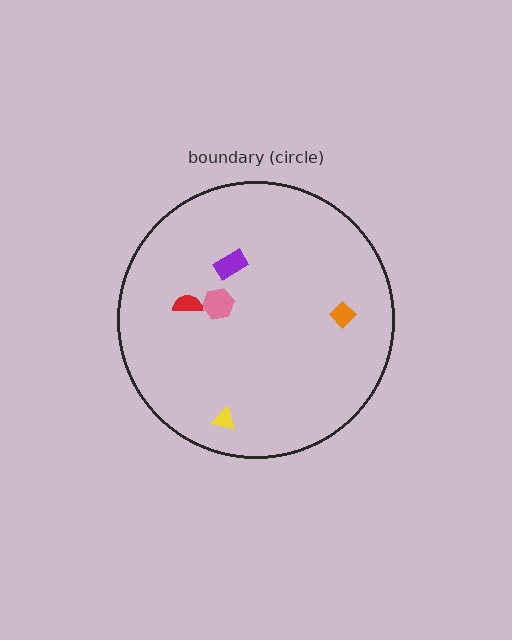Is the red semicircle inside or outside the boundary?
Inside.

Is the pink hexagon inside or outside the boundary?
Inside.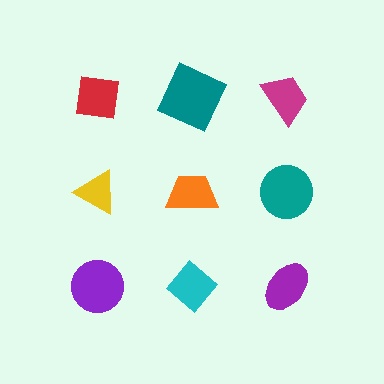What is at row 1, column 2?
A teal square.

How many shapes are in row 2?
3 shapes.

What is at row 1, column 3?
A magenta trapezoid.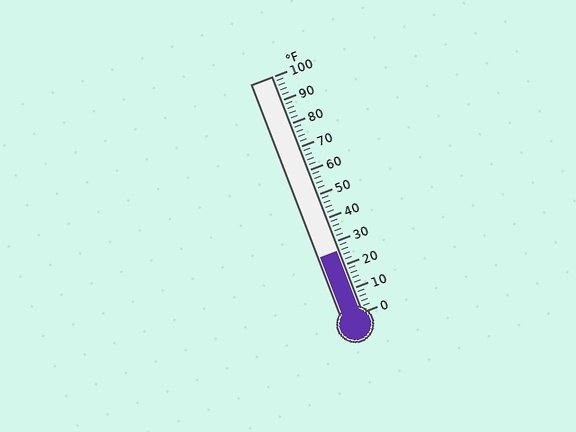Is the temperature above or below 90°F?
The temperature is below 90°F.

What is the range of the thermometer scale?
The thermometer scale ranges from 0°F to 100°F.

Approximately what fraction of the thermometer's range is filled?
The thermometer is filled to approximately 25% of its range.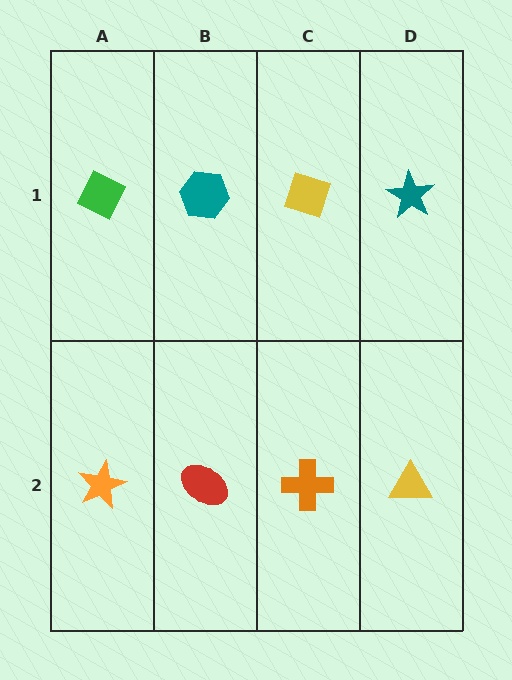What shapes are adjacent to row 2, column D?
A teal star (row 1, column D), an orange cross (row 2, column C).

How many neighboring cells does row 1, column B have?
3.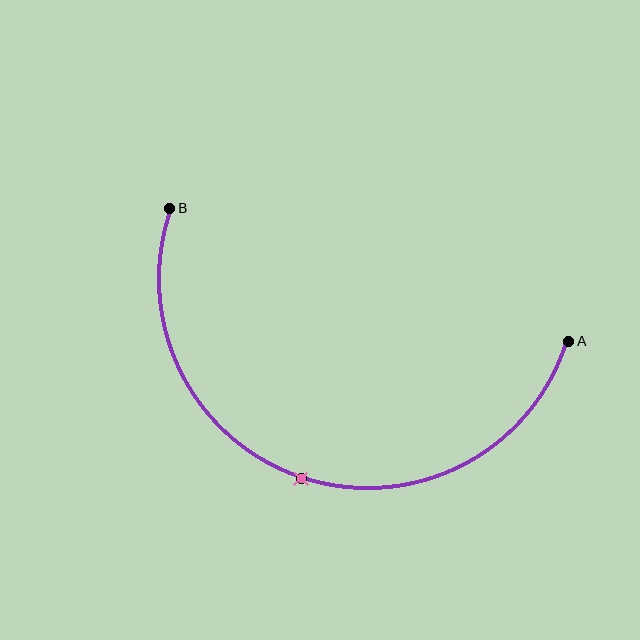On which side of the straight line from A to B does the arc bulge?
The arc bulges below the straight line connecting A and B.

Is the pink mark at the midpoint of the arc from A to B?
Yes. The pink mark lies on the arc at equal arc-length from both A and B — it is the arc midpoint.